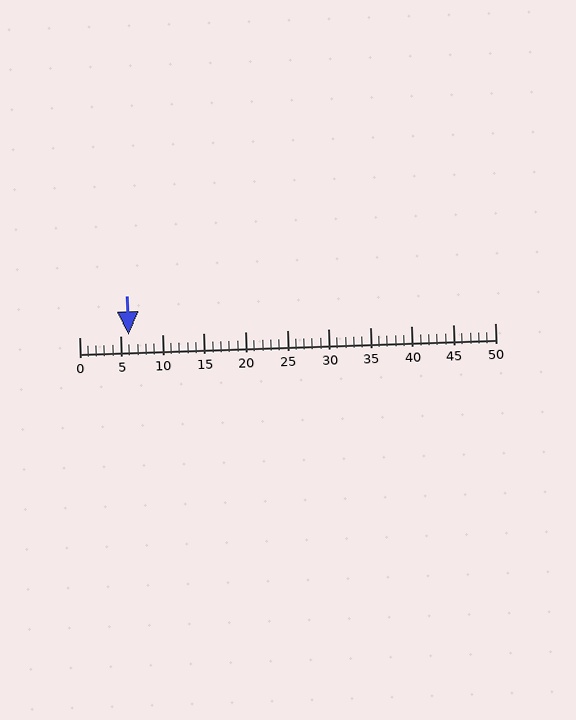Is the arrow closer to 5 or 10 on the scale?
The arrow is closer to 5.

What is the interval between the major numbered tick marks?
The major tick marks are spaced 5 units apart.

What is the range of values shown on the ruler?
The ruler shows values from 0 to 50.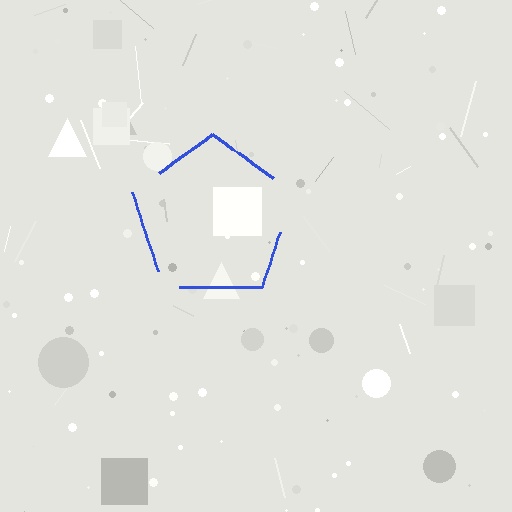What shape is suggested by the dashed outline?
The dashed outline suggests a pentagon.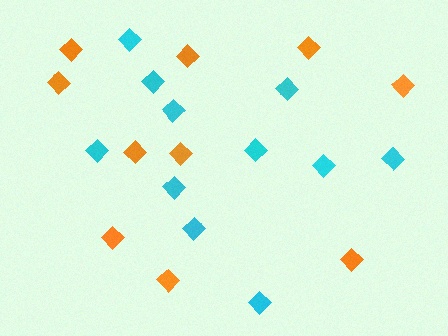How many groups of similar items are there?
There are 2 groups: one group of cyan diamonds (11) and one group of orange diamonds (10).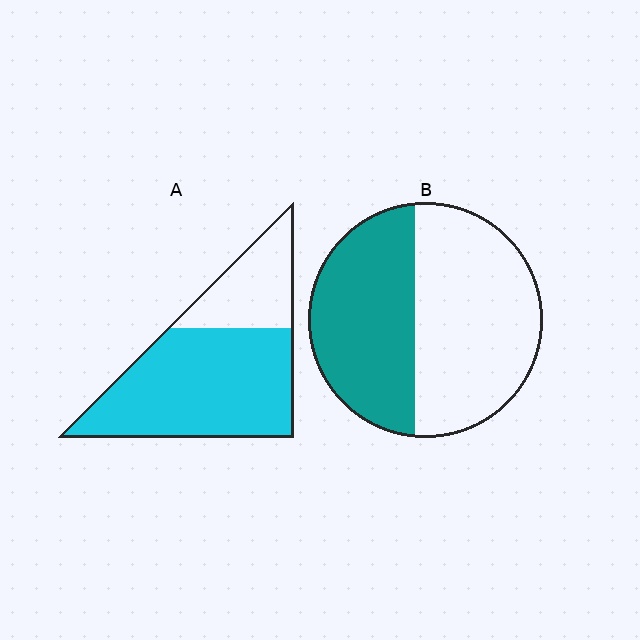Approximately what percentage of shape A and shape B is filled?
A is approximately 70% and B is approximately 45%.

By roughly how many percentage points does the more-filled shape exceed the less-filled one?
By roughly 25 percentage points (A over B).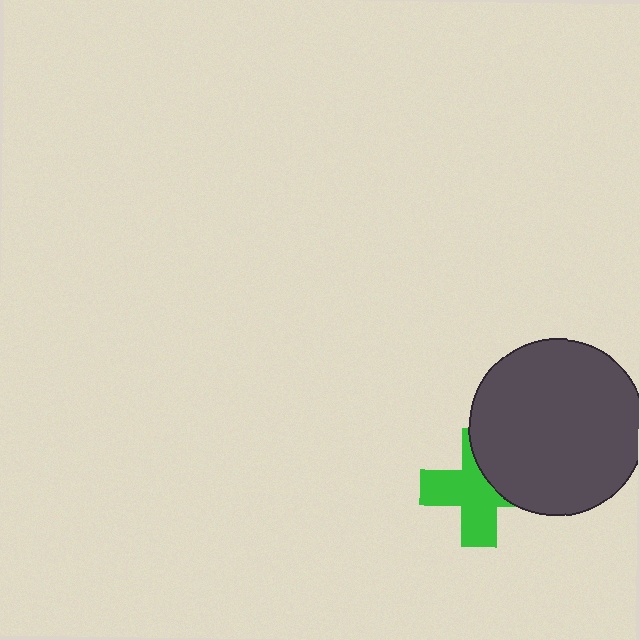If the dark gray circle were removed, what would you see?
You would see the complete green cross.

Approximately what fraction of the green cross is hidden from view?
Roughly 37% of the green cross is hidden behind the dark gray circle.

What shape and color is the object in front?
The object in front is a dark gray circle.